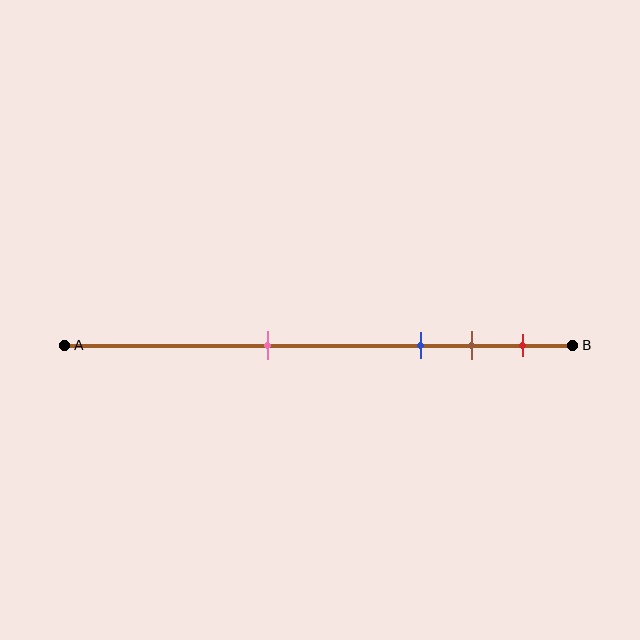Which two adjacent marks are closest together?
The brown and red marks are the closest adjacent pair.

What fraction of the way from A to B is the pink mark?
The pink mark is approximately 40% (0.4) of the way from A to B.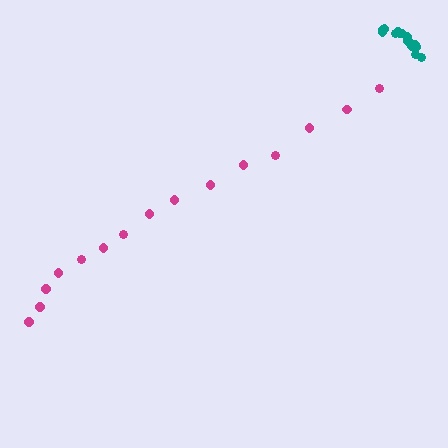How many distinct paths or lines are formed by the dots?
There are 2 distinct paths.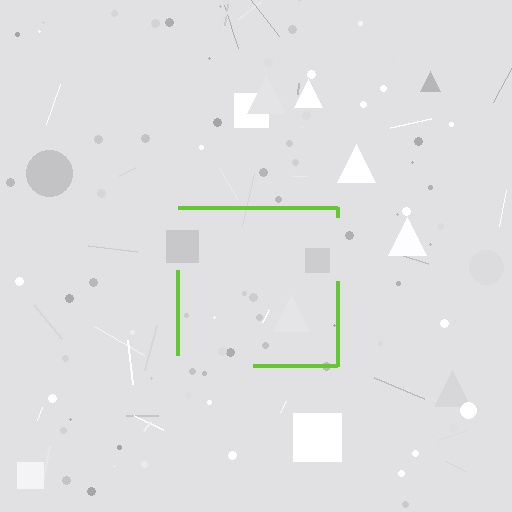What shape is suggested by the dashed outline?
The dashed outline suggests a square.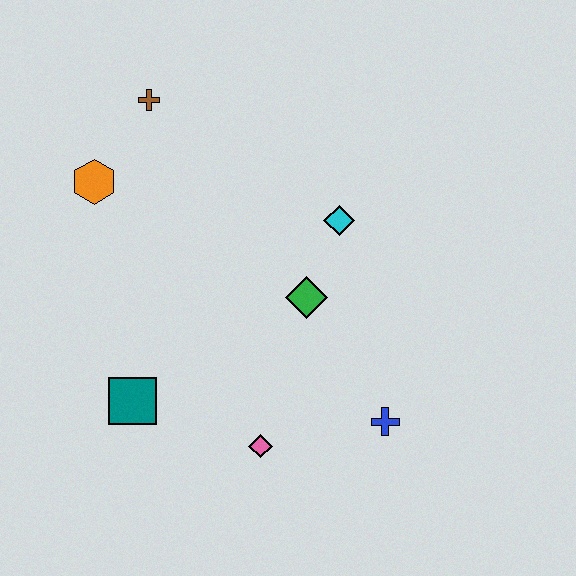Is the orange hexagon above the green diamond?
Yes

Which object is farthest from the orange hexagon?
The blue cross is farthest from the orange hexagon.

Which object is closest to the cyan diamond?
The green diamond is closest to the cyan diamond.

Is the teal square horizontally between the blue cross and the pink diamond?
No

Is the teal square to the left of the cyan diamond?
Yes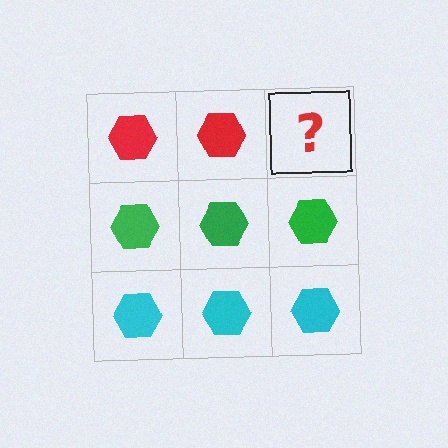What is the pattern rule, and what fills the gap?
The rule is that each row has a consistent color. The gap should be filled with a red hexagon.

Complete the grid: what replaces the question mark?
The question mark should be replaced with a red hexagon.